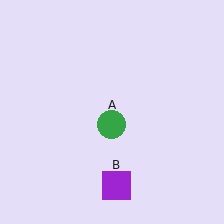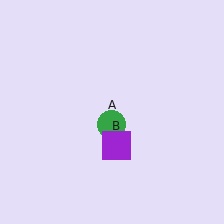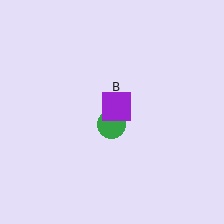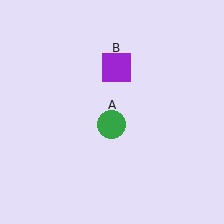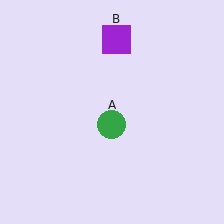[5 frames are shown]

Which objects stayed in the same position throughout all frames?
Green circle (object A) remained stationary.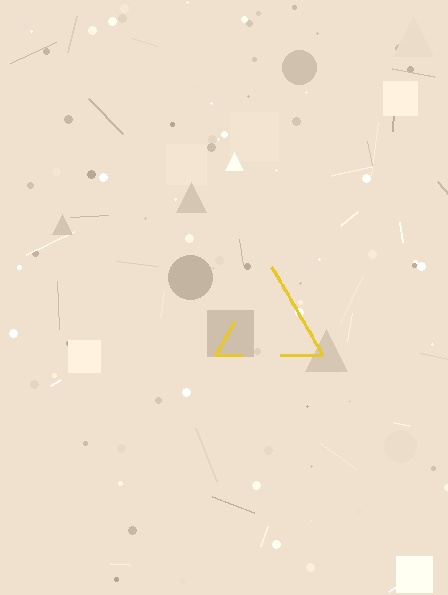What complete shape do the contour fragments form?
The contour fragments form a triangle.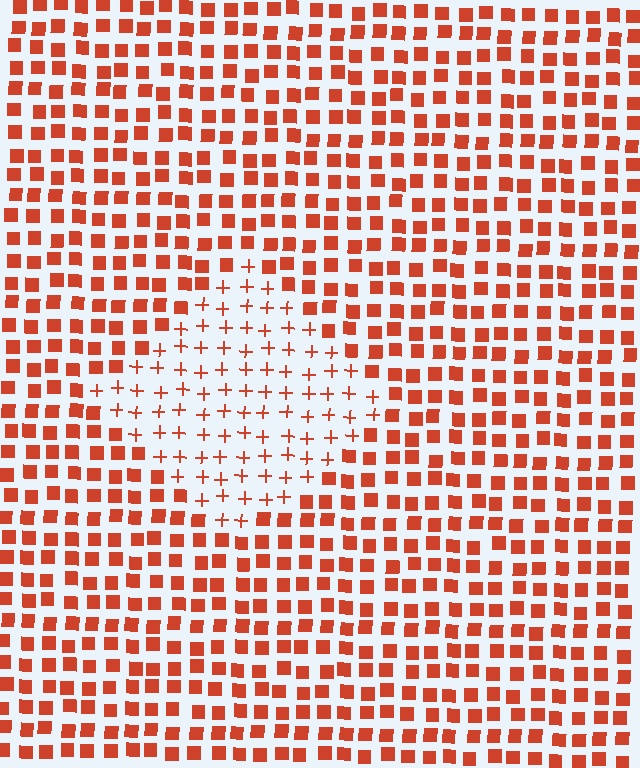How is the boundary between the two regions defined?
The boundary is defined by a change in element shape: plus signs inside vs. squares outside. All elements share the same color and spacing.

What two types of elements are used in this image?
The image uses plus signs inside the diamond region and squares outside it.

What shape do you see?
I see a diamond.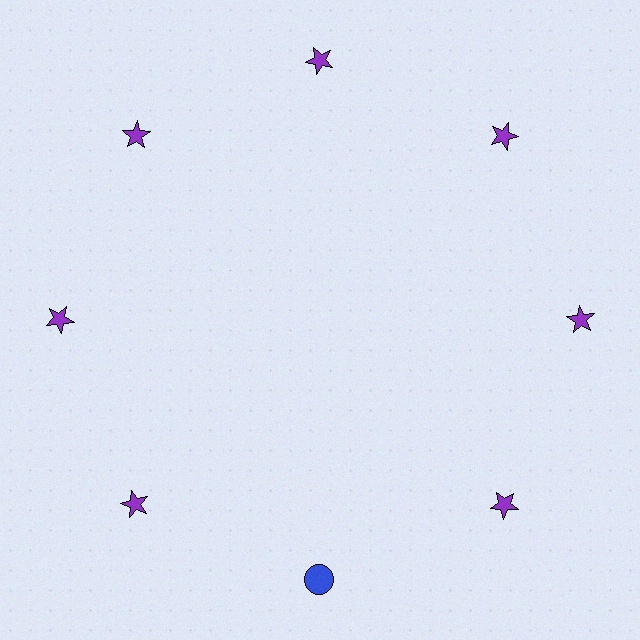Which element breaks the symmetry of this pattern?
The blue circle at roughly the 6 o'clock position breaks the symmetry. All other shapes are purple stars.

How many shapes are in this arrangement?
There are 8 shapes arranged in a ring pattern.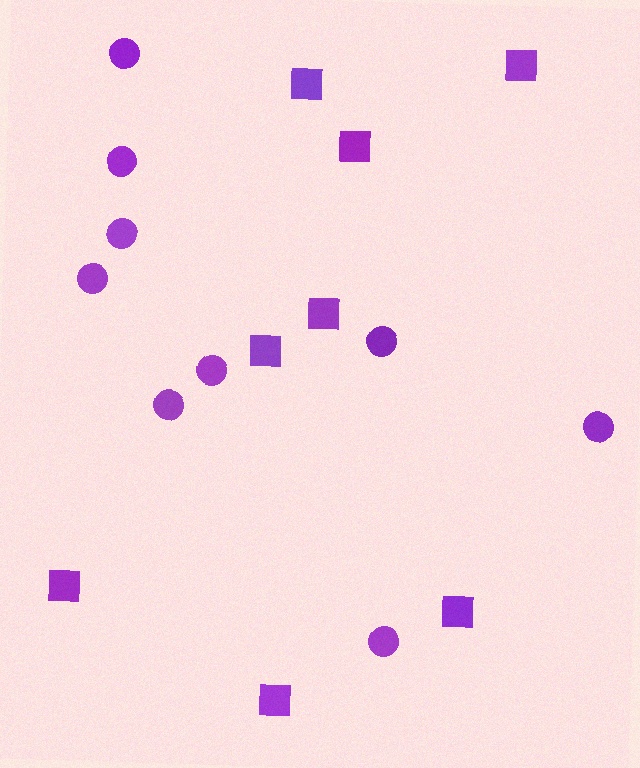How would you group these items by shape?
There are 2 groups: one group of squares (8) and one group of circles (9).